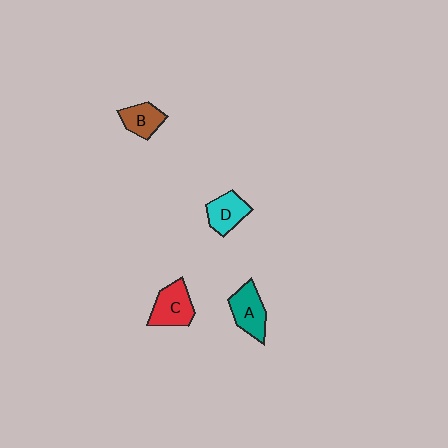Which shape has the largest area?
Shape C (red).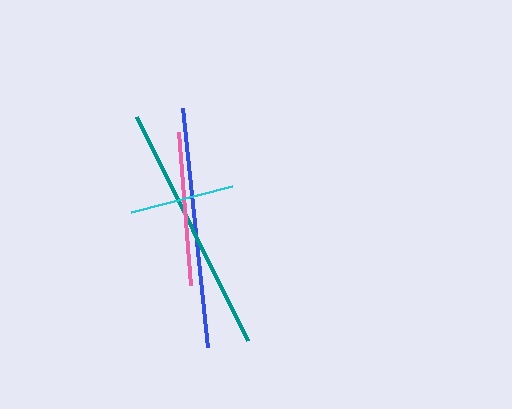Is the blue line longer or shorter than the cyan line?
The blue line is longer than the cyan line.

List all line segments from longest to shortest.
From longest to shortest: teal, blue, pink, cyan.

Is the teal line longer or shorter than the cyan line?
The teal line is longer than the cyan line.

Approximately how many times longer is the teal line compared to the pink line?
The teal line is approximately 1.6 times the length of the pink line.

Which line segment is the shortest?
The cyan line is the shortest at approximately 104 pixels.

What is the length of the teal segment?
The teal segment is approximately 249 pixels long.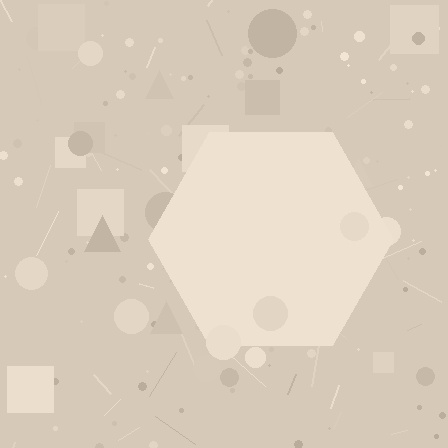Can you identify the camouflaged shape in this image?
The camouflaged shape is a hexagon.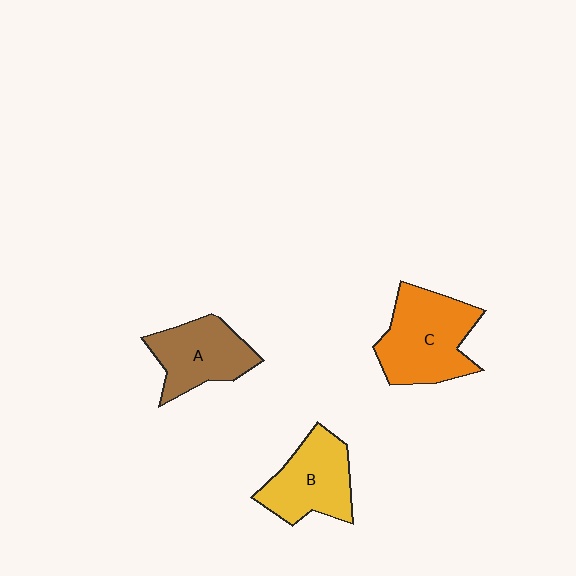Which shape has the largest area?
Shape C (orange).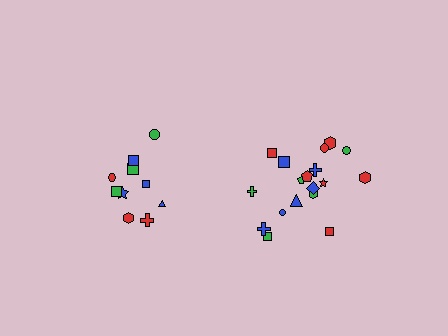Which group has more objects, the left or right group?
The right group.